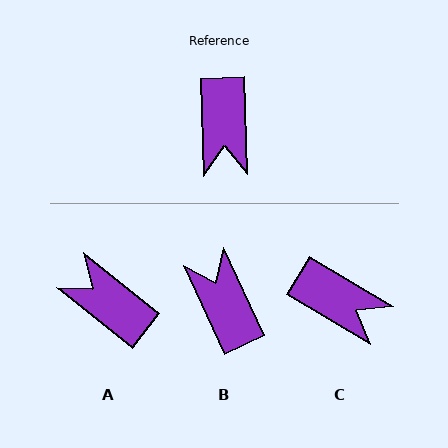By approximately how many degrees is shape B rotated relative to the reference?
Approximately 158 degrees clockwise.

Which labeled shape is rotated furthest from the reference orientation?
B, about 158 degrees away.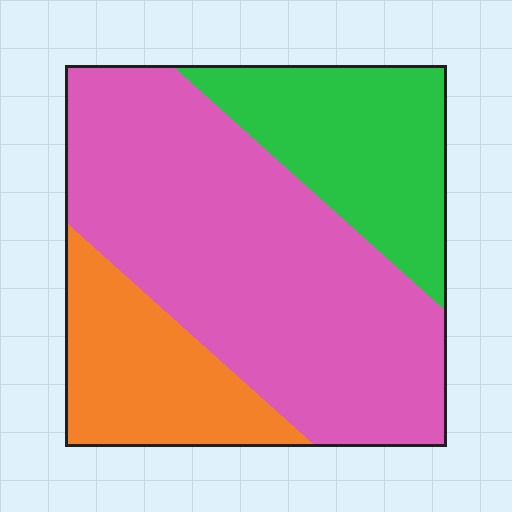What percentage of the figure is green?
Green takes up between a sixth and a third of the figure.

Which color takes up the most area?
Pink, at roughly 55%.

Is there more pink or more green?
Pink.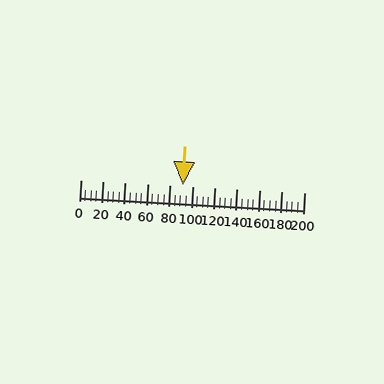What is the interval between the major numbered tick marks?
The major tick marks are spaced 20 units apart.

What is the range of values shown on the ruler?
The ruler shows values from 0 to 200.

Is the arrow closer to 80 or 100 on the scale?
The arrow is closer to 100.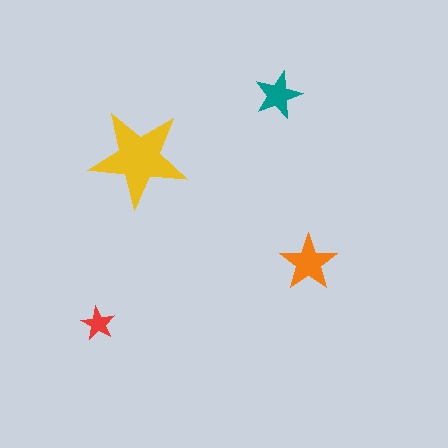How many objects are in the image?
There are 4 objects in the image.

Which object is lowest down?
The red star is bottommost.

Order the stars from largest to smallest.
the yellow one, the orange one, the teal one, the red one.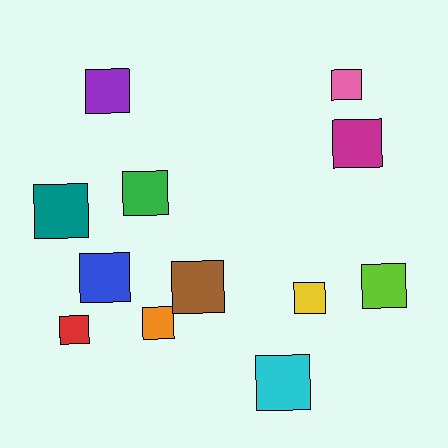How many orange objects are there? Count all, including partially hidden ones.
There is 1 orange object.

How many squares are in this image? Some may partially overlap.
There are 12 squares.